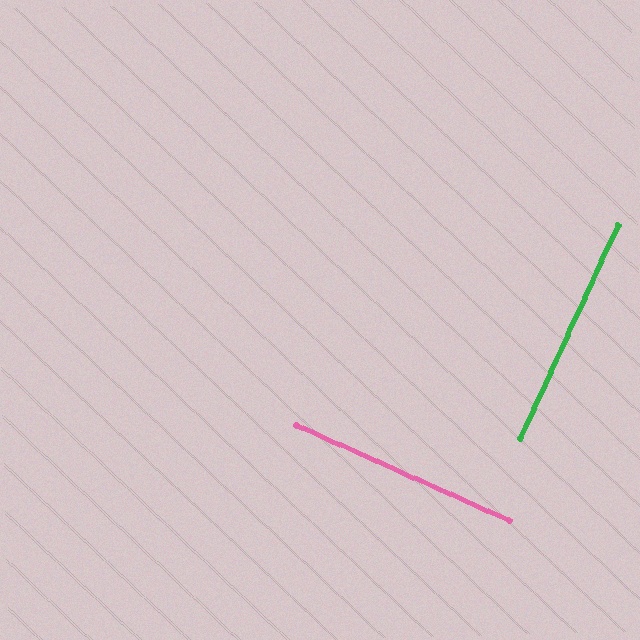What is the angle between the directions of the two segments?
Approximately 90 degrees.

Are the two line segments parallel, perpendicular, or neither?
Perpendicular — they meet at approximately 90°.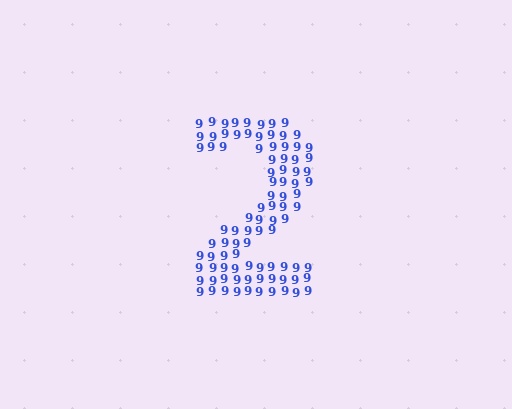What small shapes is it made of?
It is made of small digit 9's.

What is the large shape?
The large shape is the digit 2.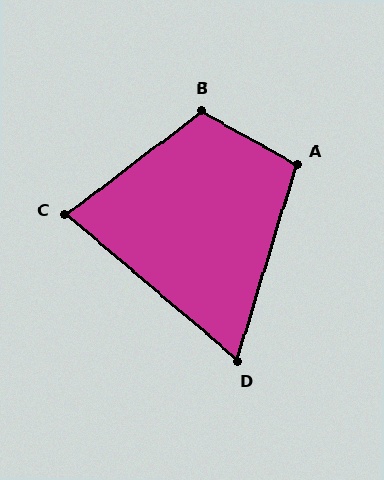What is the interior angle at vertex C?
Approximately 78 degrees (acute).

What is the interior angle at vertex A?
Approximately 102 degrees (obtuse).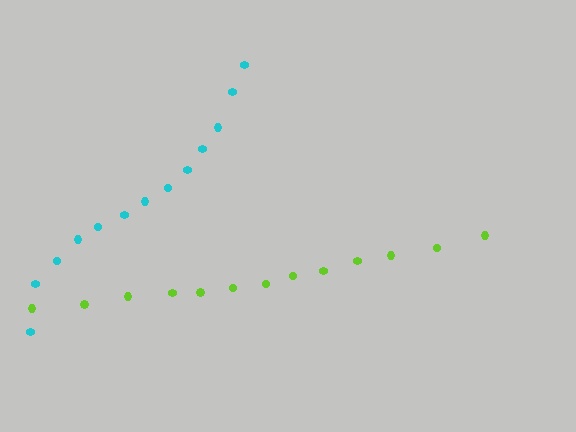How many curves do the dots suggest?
There are 2 distinct paths.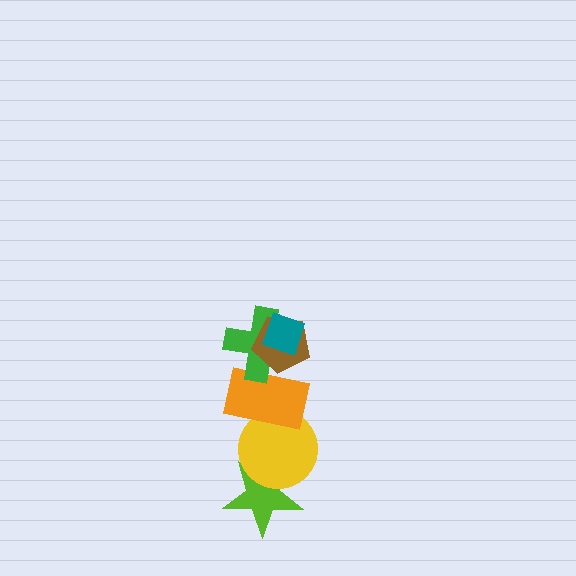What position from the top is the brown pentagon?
The brown pentagon is 2nd from the top.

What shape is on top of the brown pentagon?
The teal diamond is on top of the brown pentagon.